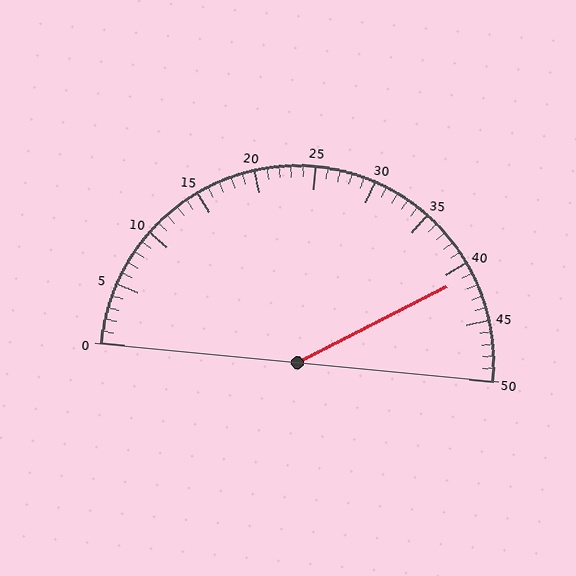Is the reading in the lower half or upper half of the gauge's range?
The reading is in the upper half of the range (0 to 50).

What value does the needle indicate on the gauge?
The needle indicates approximately 41.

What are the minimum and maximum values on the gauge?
The gauge ranges from 0 to 50.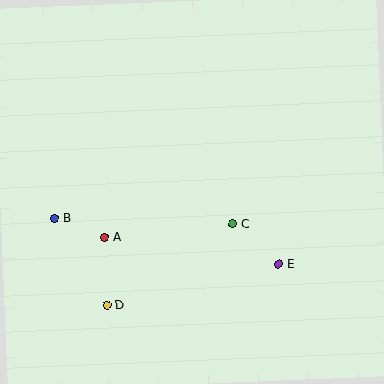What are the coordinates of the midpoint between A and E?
The midpoint between A and E is at (192, 251).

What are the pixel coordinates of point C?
Point C is at (233, 224).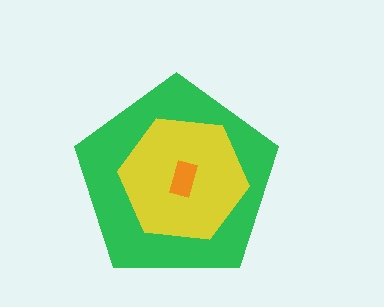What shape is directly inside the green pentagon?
The yellow hexagon.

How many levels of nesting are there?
3.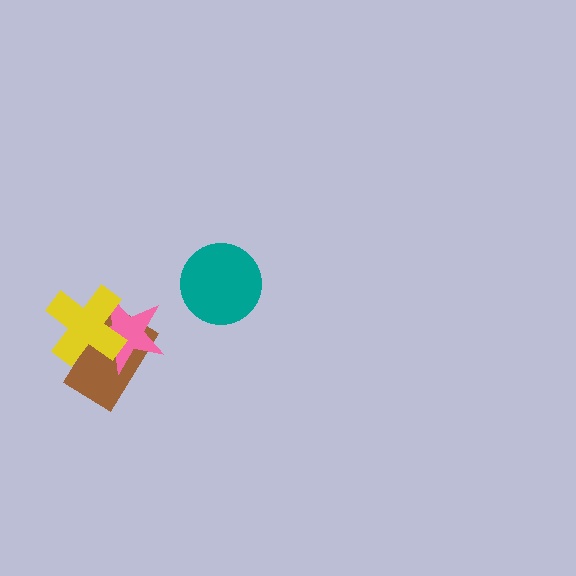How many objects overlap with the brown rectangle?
2 objects overlap with the brown rectangle.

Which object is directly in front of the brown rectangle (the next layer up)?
The pink star is directly in front of the brown rectangle.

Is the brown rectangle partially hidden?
Yes, it is partially covered by another shape.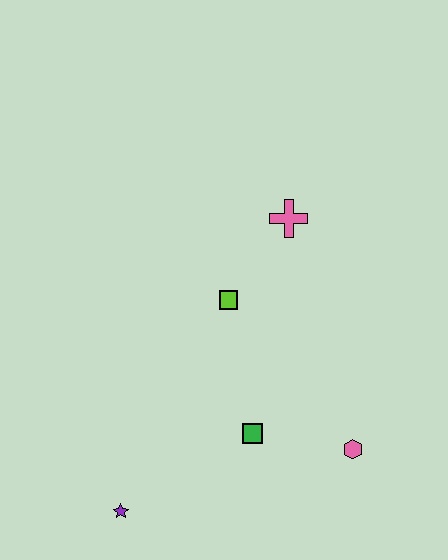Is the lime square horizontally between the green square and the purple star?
Yes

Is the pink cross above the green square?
Yes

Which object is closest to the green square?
The pink hexagon is closest to the green square.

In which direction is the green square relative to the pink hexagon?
The green square is to the left of the pink hexagon.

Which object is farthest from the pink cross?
The purple star is farthest from the pink cross.